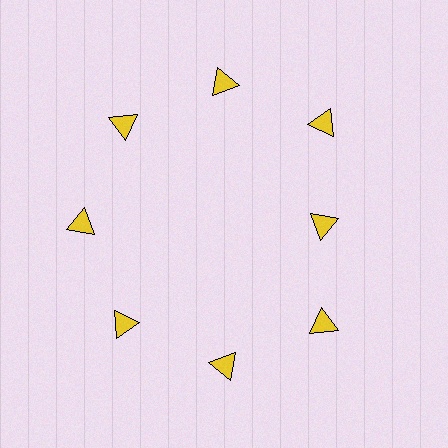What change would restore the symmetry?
The symmetry would be restored by moving it outward, back onto the ring so that all 8 triangles sit at equal angles and equal distance from the center.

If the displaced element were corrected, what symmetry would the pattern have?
It would have 8-fold rotational symmetry — the pattern would map onto itself every 45 degrees.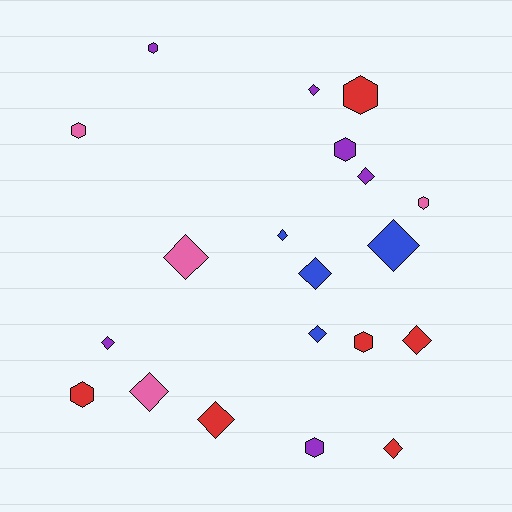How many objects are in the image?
There are 20 objects.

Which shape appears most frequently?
Diamond, with 12 objects.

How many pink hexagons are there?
There are 2 pink hexagons.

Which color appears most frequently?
Purple, with 6 objects.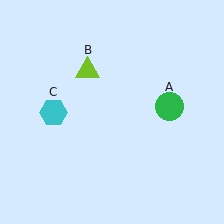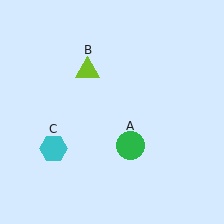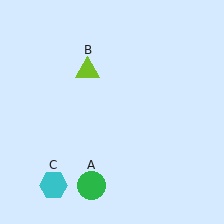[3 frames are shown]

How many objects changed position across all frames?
2 objects changed position: green circle (object A), cyan hexagon (object C).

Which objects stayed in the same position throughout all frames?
Lime triangle (object B) remained stationary.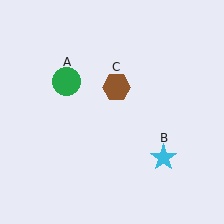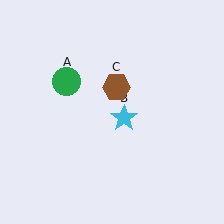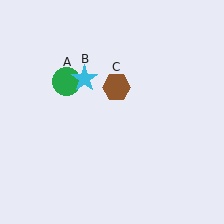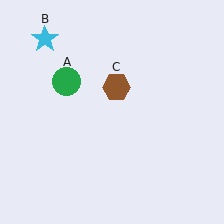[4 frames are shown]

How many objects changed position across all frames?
1 object changed position: cyan star (object B).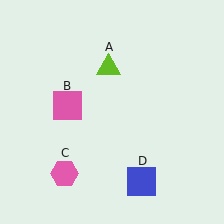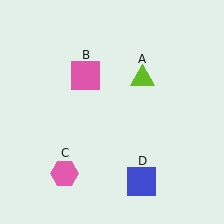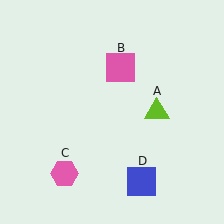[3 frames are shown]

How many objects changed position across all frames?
2 objects changed position: lime triangle (object A), pink square (object B).